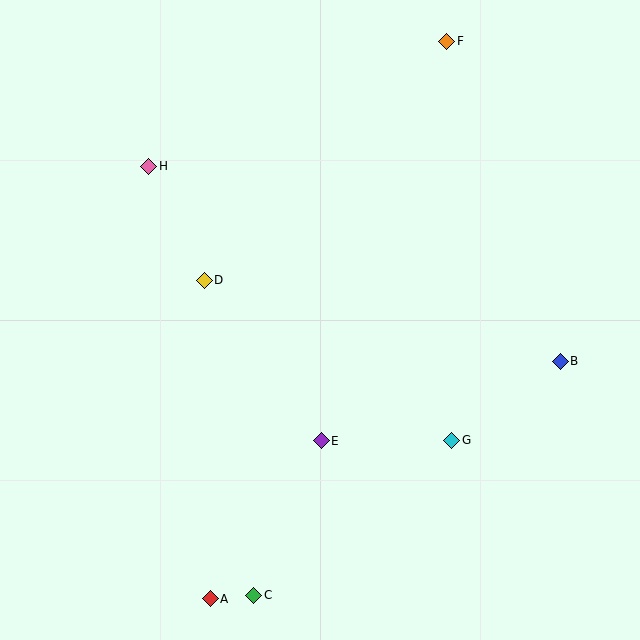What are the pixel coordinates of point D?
Point D is at (204, 280).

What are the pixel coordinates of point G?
Point G is at (452, 440).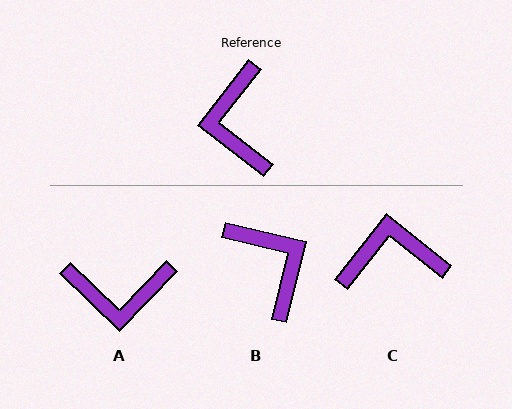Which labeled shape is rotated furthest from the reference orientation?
B, about 156 degrees away.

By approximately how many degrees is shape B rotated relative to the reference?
Approximately 156 degrees clockwise.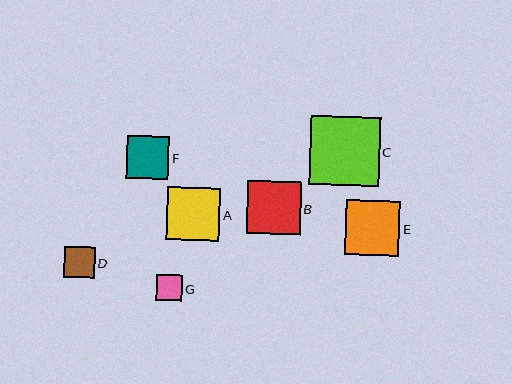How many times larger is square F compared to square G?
Square F is approximately 1.6 times the size of square G.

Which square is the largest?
Square C is the largest with a size of approximately 70 pixels.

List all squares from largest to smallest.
From largest to smallest: C, E, B, A, F, D, G.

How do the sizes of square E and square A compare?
Square E and square A are approximately the same size.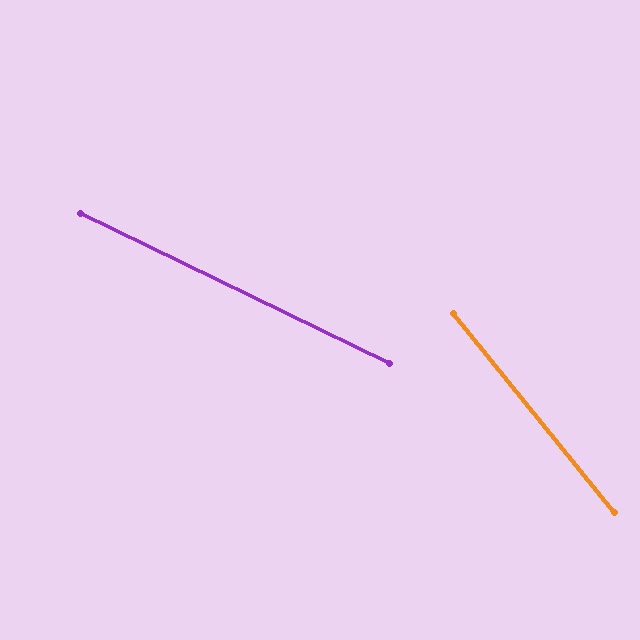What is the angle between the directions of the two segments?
Approximately 25 degrees.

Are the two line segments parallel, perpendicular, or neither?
Neither parallel nor perpendicular — they differ by about 25°.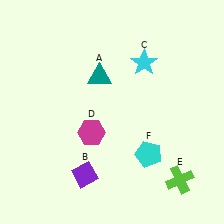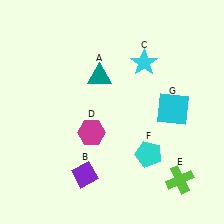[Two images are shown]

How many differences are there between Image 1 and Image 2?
There is 1 difference between the two images.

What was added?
A cyan square (G) was added in Image 2.